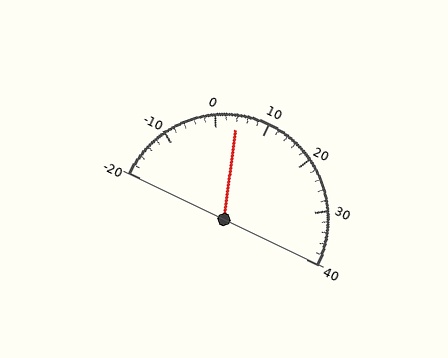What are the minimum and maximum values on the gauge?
The gauge ranges from -20 to 40.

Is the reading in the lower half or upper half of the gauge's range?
The reading is in the lower half of the range (-20 to 40).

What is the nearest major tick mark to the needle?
The nearest major tick mark is 0.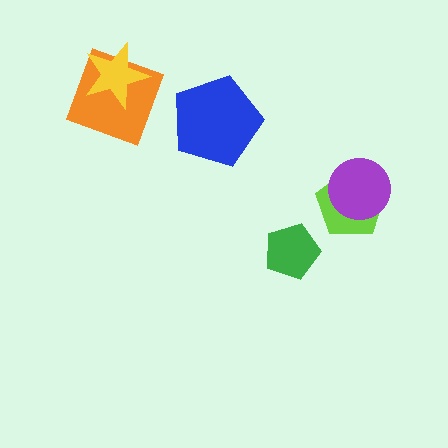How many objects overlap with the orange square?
1 object overlaps with the orange square.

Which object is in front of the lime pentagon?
The purple circle is in front of the lime pentagon.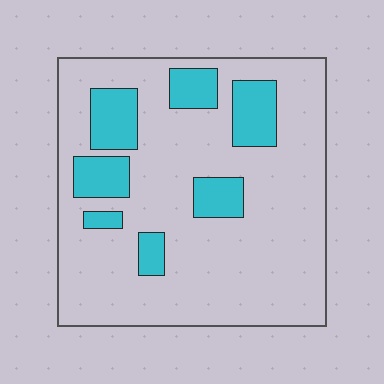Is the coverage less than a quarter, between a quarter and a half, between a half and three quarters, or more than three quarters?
Less than a quarter.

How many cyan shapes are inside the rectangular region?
7.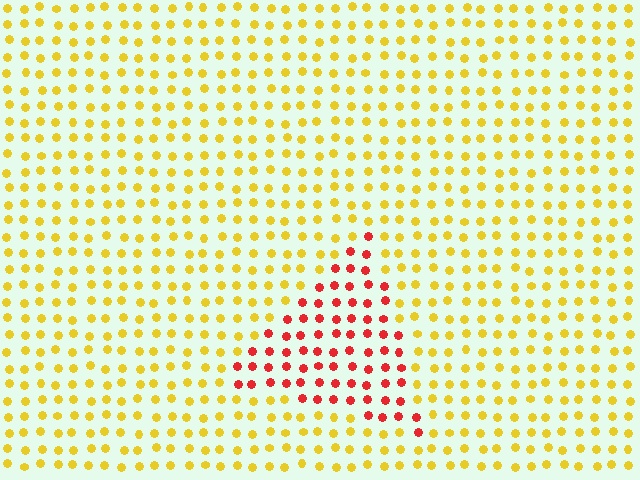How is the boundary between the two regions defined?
The boundary is defined purely by a slight shift in hue (about 54 degrees). Spacing, size, and orientation are identical on both sides.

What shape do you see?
I see a triangle.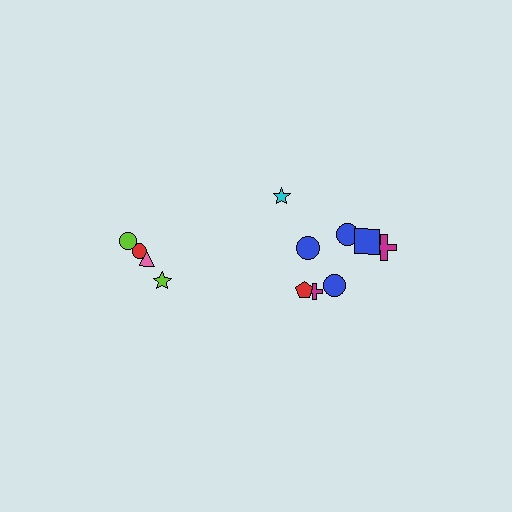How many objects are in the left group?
There are 4 objects.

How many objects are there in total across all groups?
There are 12 objects.